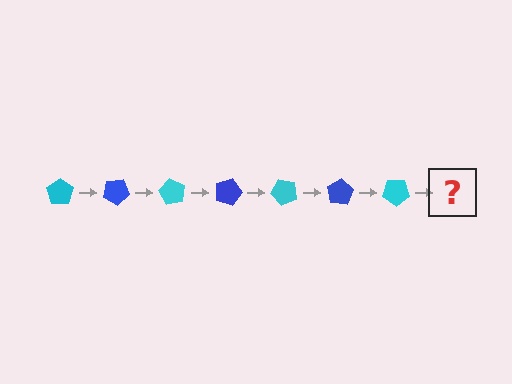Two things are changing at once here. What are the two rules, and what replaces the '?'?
The two rules are that it rotates 30 degrees each step and the color cycles through cyan and blue. The '?' should be a blue pentagon, rotated 210 degrees from the start.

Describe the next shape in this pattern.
It should be a blue pentagon, rotated 210 degrees from the start.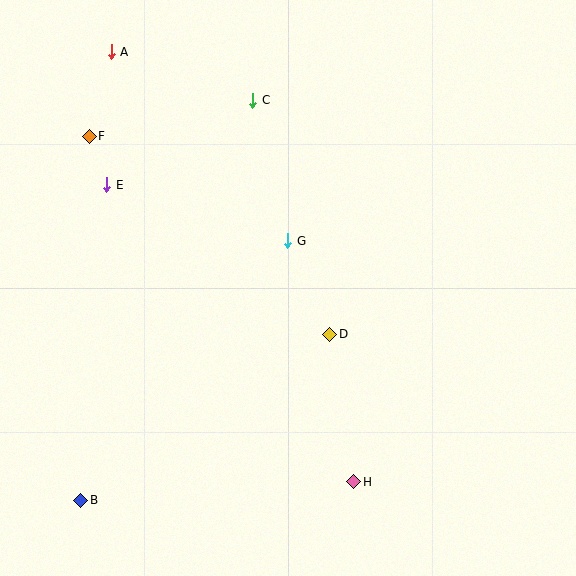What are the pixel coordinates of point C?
Point C is at (253, 100).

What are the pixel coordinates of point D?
Point D is at (330, 334).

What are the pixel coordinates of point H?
Point H is at (354, 482).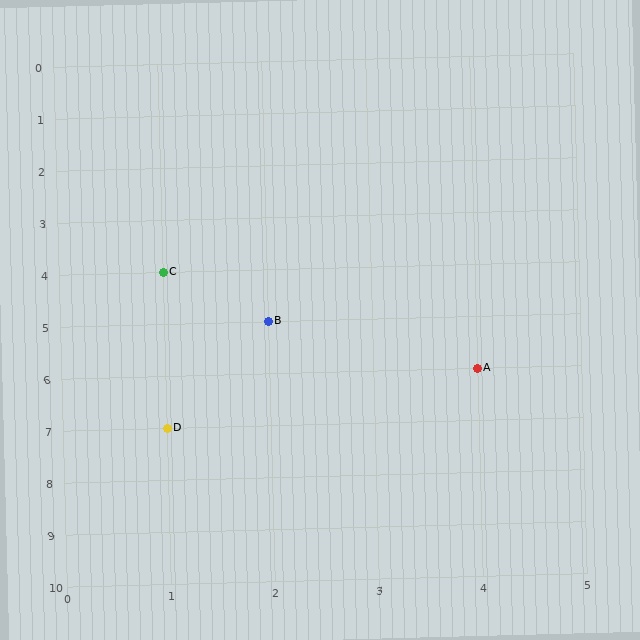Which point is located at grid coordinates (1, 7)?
Point D is at (1, 7).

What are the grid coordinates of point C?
Point C is at grid coordinates (1, 4).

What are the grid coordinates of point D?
Point D is at grid coordinates (1, 7).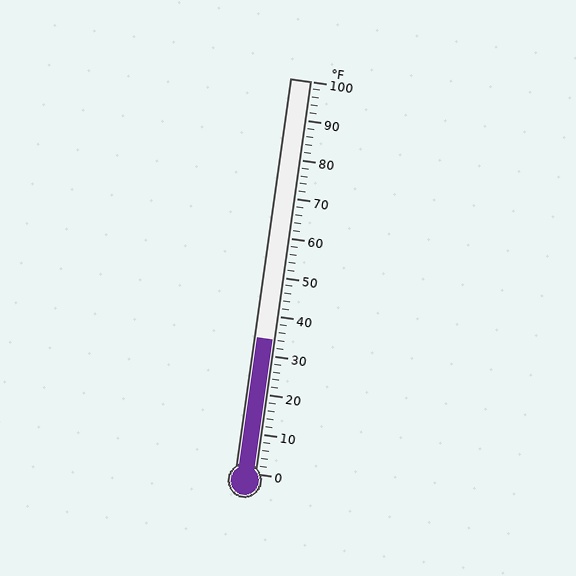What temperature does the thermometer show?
The thermometer shows approximately 34°F.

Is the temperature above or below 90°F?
The temperature is below 90°F.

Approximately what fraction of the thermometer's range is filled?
The thermometer is filled to approximately 35% of its range.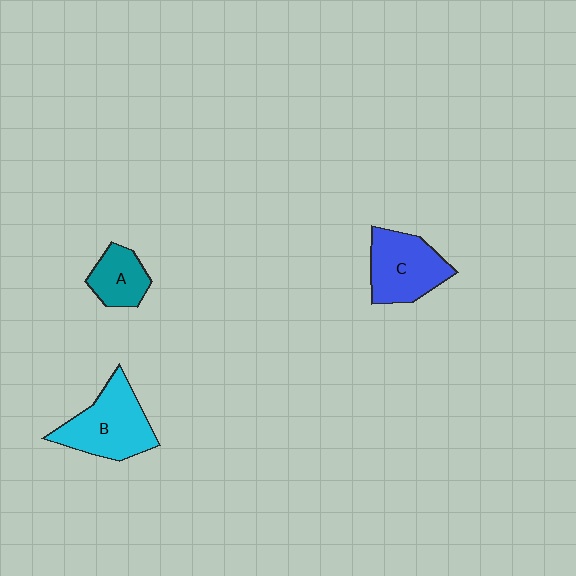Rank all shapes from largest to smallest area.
From largest to smallest: B (cyan), C (blue), A (teal).